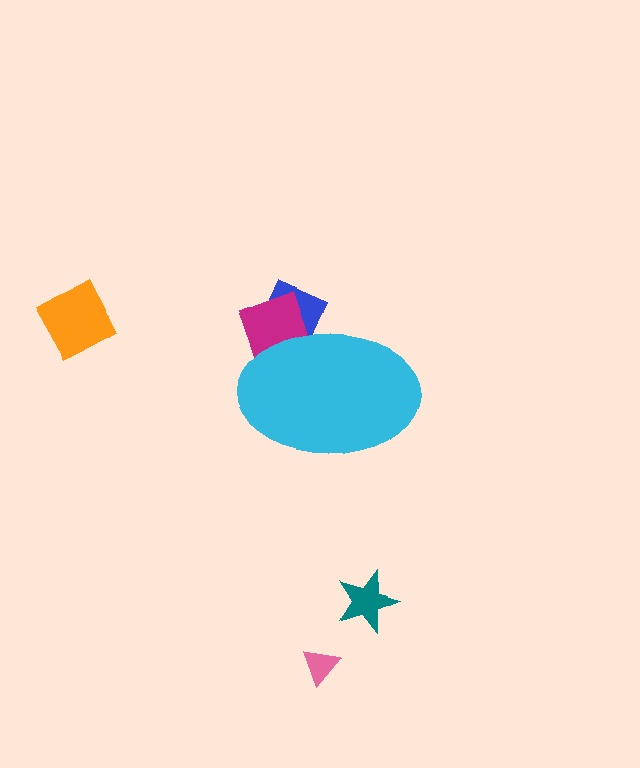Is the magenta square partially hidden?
Yes, the magenta square is partially hidden behind the cyan ellipse.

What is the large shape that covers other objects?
A cyan ellipse.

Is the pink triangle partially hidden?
No, the pink triangle is fully visible.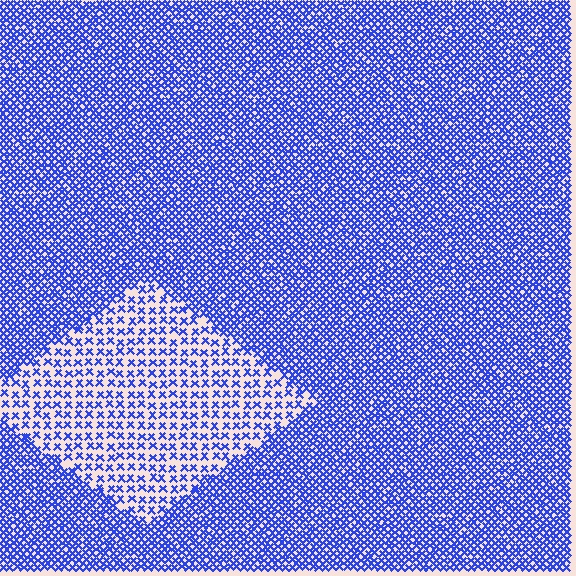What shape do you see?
I see a diamond.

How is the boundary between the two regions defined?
The boundary is defined by a change in element density (approximately 2.3x ratio). All elements are the same color, size, and shape.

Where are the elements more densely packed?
The elements are more densely packed outside the diamond boundary.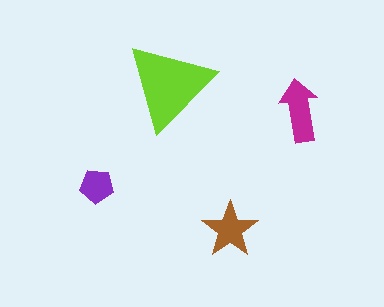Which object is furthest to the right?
The magenta arrow is rightmost.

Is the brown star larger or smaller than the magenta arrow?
Smaller.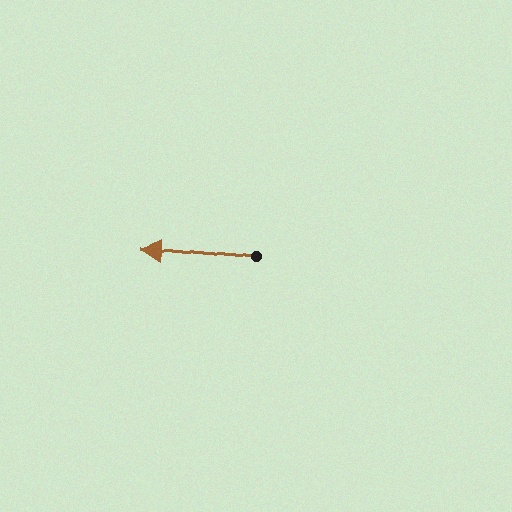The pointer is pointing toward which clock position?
Roughly 9 o'clock.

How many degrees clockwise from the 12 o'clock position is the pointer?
Approximately 275 degrees.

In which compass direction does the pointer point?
West.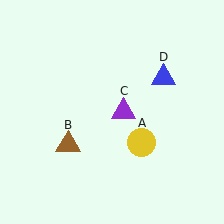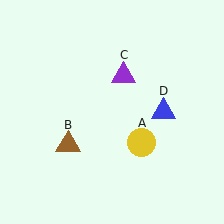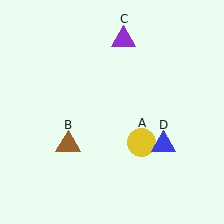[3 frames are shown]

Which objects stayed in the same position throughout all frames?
Yellow circle (object A) and brown triangle (object B) remained stationary.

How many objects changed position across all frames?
2 objects changed position: purple triangle (object C), blue triangle (object D).